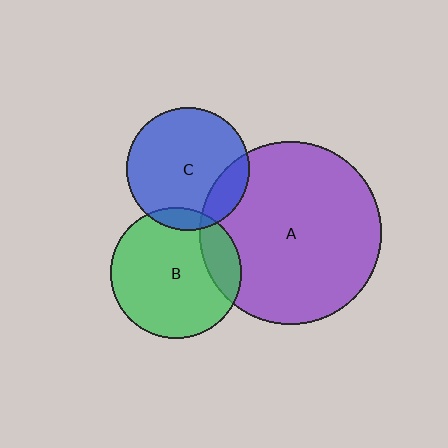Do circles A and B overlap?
Yes.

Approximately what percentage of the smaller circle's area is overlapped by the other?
Approximately 20%.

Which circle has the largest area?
Circle A (purple).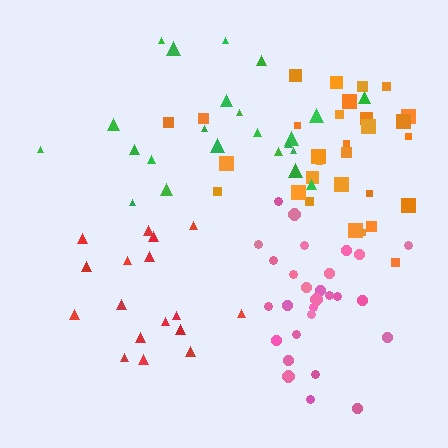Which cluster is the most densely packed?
Pink.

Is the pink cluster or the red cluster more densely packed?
Pink.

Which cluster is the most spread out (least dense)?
Green.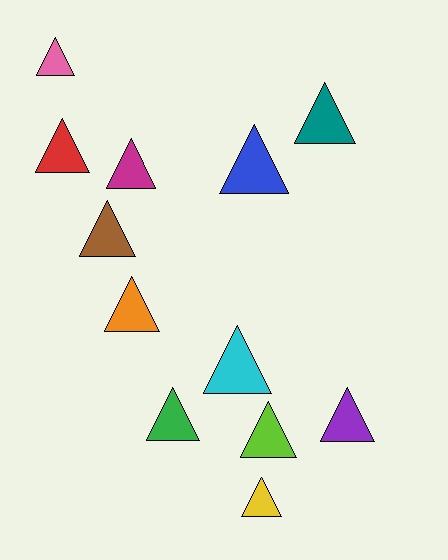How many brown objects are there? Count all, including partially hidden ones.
There is 1 brown object.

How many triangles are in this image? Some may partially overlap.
There are 12 triangles.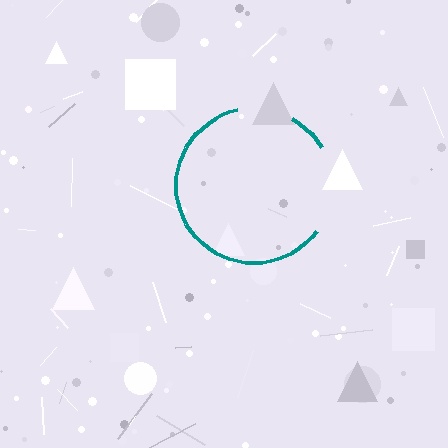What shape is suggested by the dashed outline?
The dashed outline suggests a circle.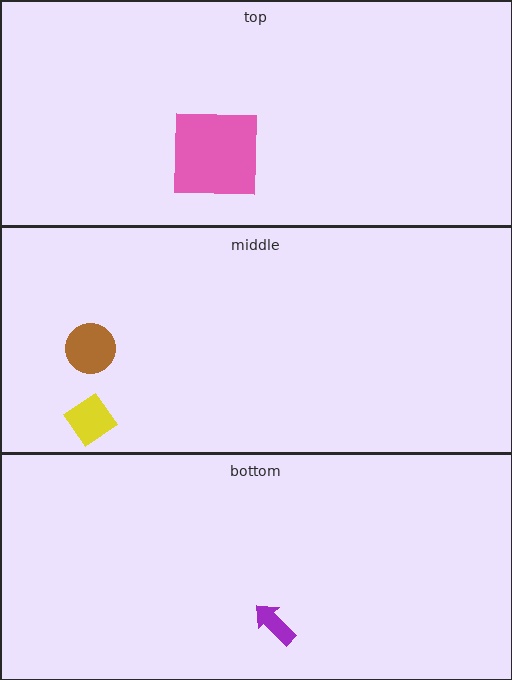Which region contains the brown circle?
The middle region.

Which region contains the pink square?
The top region.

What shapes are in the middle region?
The yellow diamond, the brown circle.